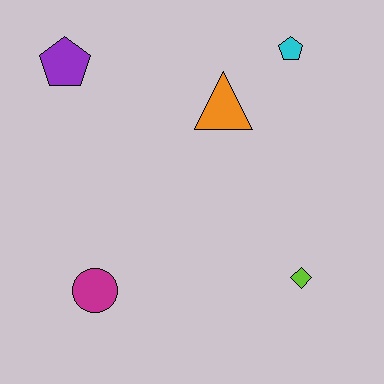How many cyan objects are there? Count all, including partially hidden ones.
There is 1 cyan object.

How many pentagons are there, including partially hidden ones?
There are 2 pentagons.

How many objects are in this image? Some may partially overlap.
There are 5 objects.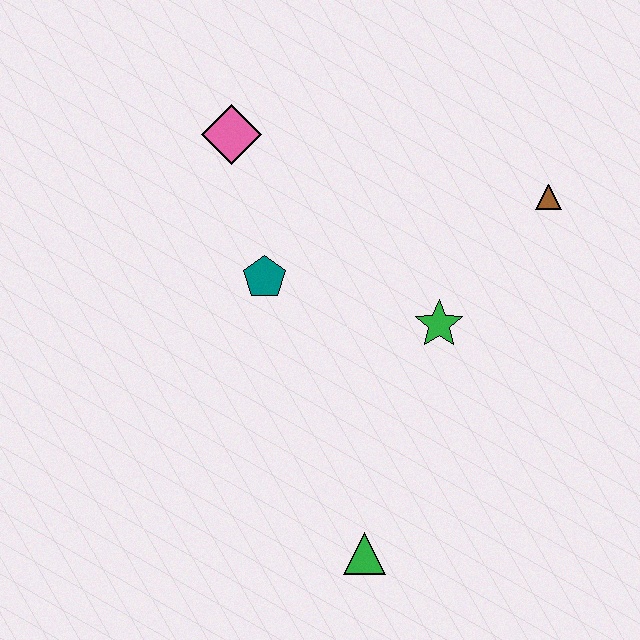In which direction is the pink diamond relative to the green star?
The pink diamond is to the left of the green star.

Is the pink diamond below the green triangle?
No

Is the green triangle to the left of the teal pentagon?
No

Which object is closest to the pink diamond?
The teal pentagon is closest to the pink diamond.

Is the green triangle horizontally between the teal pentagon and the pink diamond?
No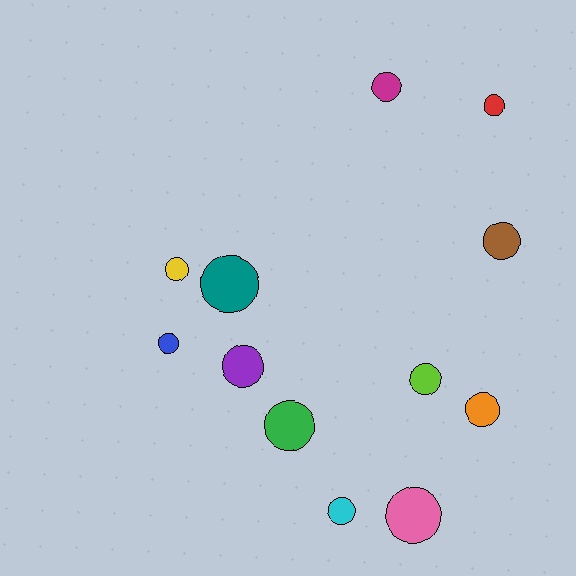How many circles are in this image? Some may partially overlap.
There are 12 circles.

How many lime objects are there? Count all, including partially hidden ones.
There is 1 lime object.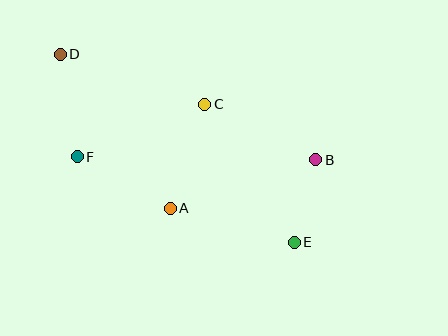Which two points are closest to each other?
Points B and E are closest to each other.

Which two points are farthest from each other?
Points D and E are farthest from each other.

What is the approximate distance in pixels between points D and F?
The distance between D and F is approximately 104 pixels.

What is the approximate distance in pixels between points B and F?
The distance between B and F is approximately 239 pixels.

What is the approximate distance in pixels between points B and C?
The distance between B and C is approximately 124 pixels.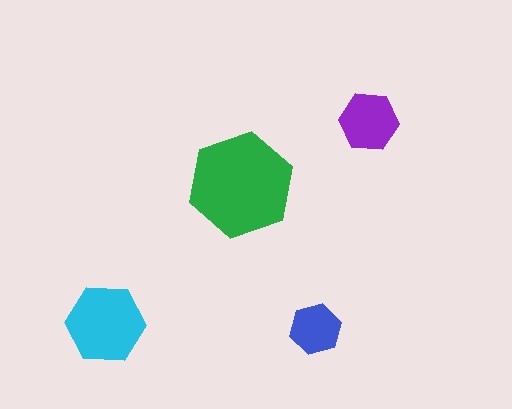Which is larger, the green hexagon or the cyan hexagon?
The green one.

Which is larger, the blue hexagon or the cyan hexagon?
The cyan one.